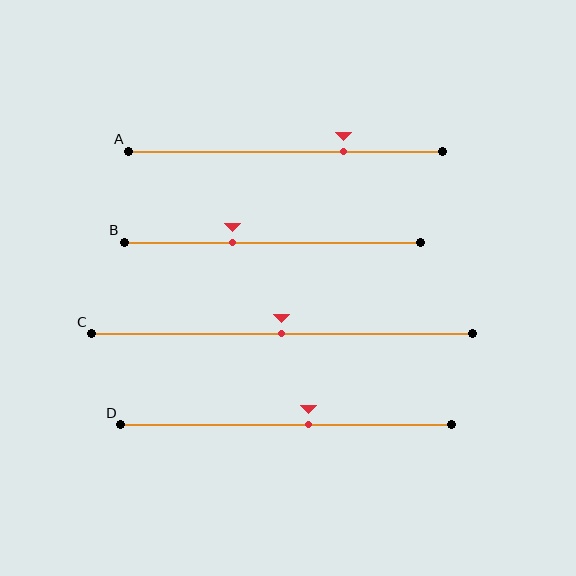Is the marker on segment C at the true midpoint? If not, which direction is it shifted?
Yes, the marker on segment C is at the true midpoint.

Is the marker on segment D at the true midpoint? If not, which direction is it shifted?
No, the marker on segment D is shifted to the right by about 7% of the segment length.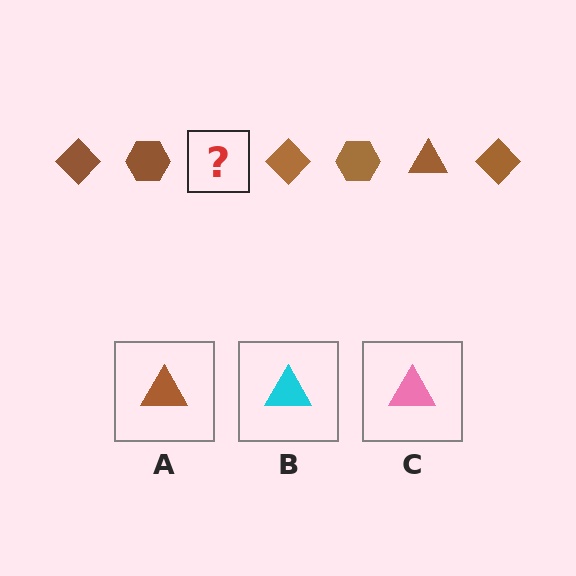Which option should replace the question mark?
Option A.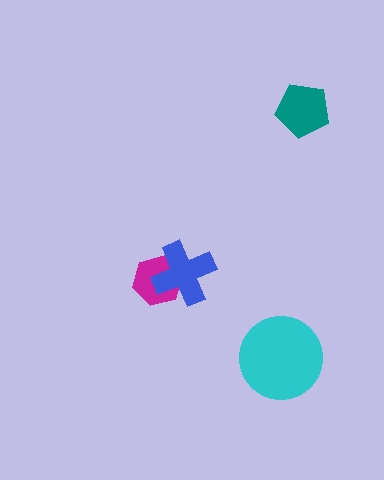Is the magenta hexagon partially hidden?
Yes, it is partially covered by another shape.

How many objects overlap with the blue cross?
1 object overlaps with the blue cross.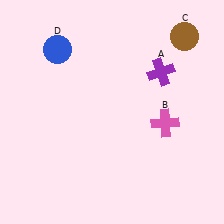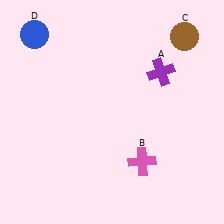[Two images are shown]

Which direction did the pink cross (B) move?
The pink cross (B) moved down.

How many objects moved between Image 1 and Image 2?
2 objects moved between the two images.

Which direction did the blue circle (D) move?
The blue circle (D) moved left.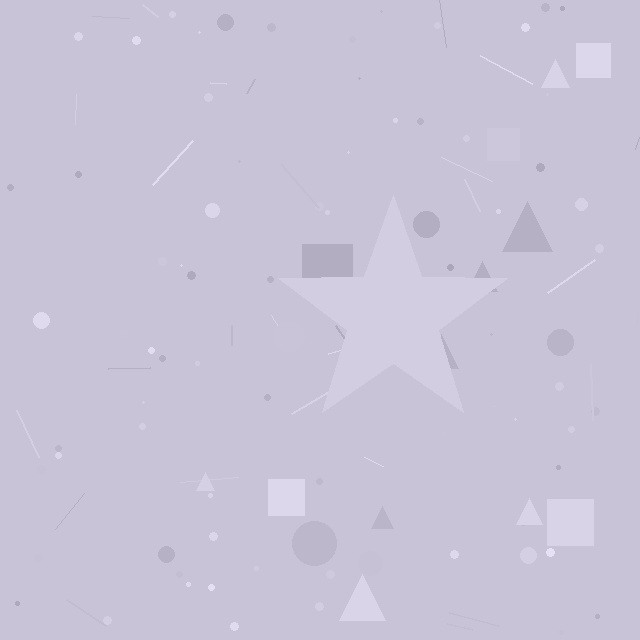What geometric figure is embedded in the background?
A star is embedded in the background.